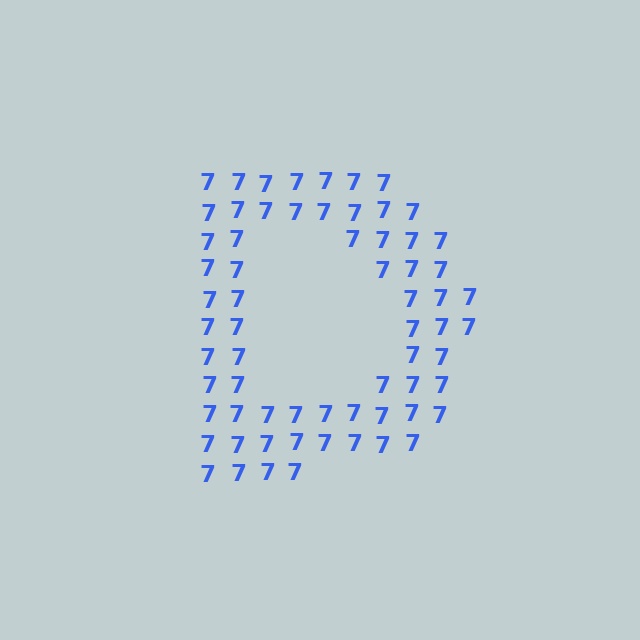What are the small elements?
The small elements are digit 7's.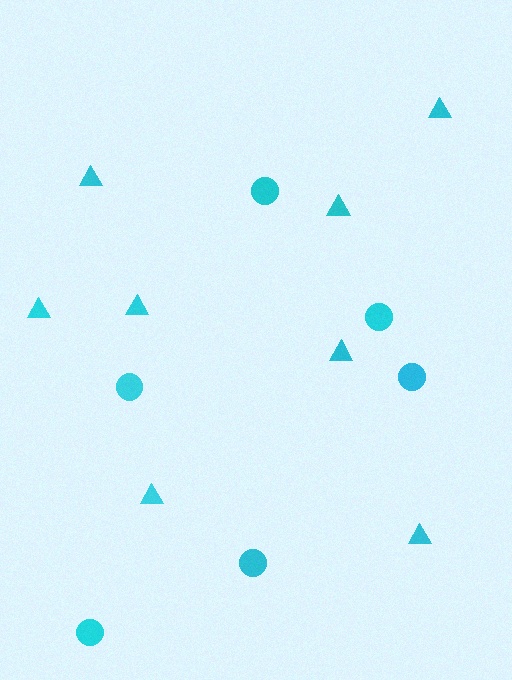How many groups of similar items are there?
There are 2 groups: one group of circles (6) and one group of triangles (8).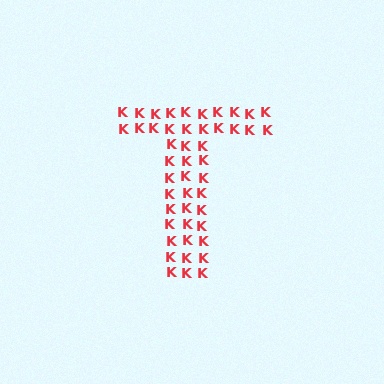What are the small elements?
The small elements are letter K's.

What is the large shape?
The large shape is the letter T.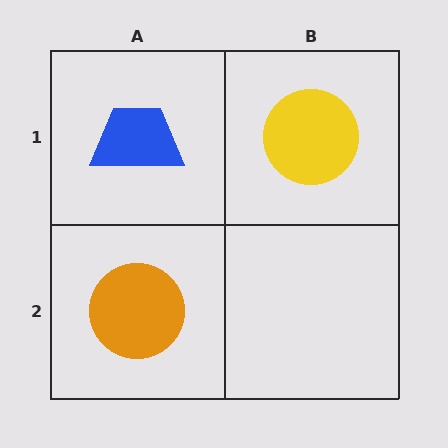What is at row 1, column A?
A blue trapezoid.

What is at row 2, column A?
An orange circle.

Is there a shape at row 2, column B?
No, that cell is empty.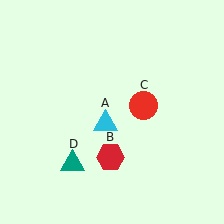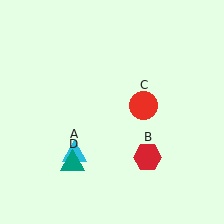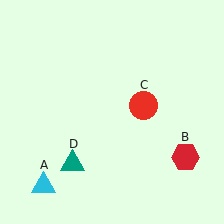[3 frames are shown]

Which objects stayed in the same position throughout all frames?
Red circle (object C) and teal triangle (object D) remained stationary.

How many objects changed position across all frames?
2 objects changed position: cyan triangle (object A), red hexagon (object B).